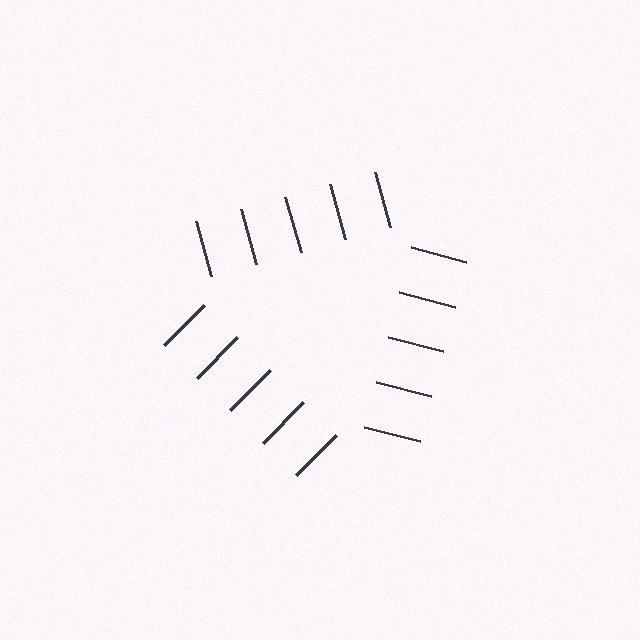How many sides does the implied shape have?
3 sides — the line-ends trace a triangle.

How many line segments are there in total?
15 — 5 along each of the 3 edges.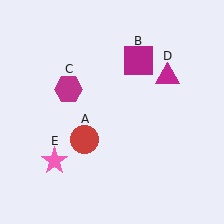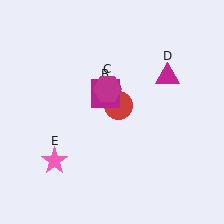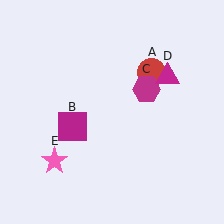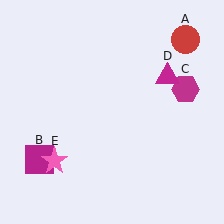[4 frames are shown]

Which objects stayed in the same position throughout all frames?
Magenta triangle (object D) and pink star (object E) remained stationary.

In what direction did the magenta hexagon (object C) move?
The magenta hexagon (object C) moved right.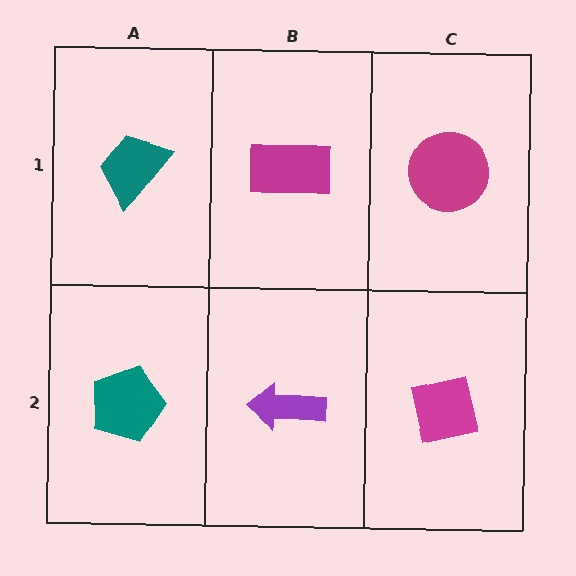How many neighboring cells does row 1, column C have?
2.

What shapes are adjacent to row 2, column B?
A magenta rectangle (row 1, column B), a teal pentagon (row 2, column A), a magenta square (row 2, column C).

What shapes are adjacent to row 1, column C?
A magenta square (row 2, column C), a magenta rectangle (row 1, column B).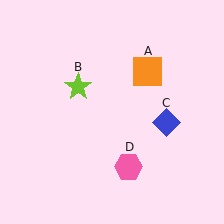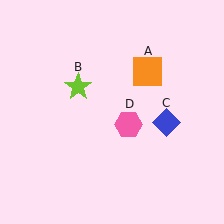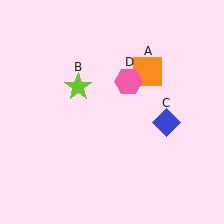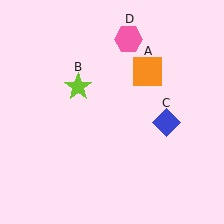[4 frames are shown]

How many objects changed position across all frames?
1 object changed position: pink hexagon (object D).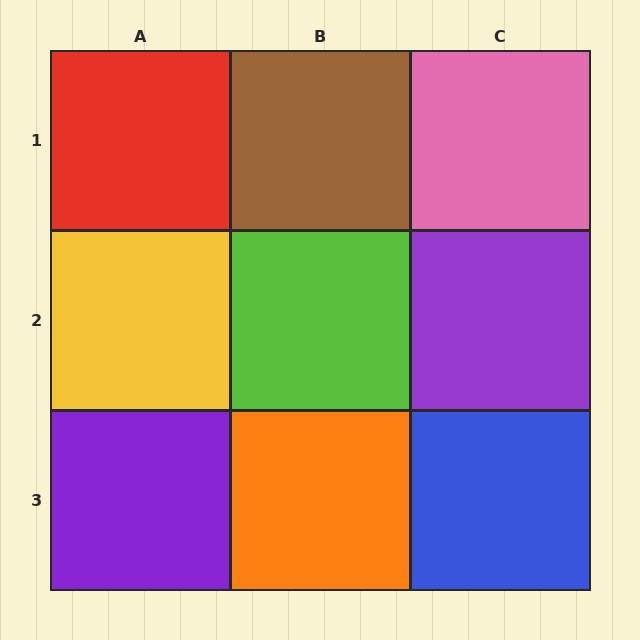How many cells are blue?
1 cell is blue.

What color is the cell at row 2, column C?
Purple.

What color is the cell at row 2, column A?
Yellow.